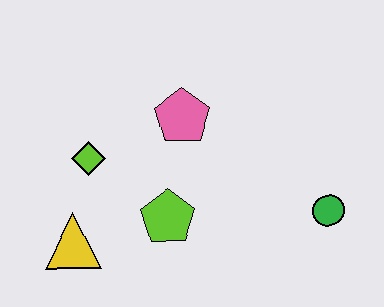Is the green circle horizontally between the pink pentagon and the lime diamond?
No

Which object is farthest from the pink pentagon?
The green circle is farthest from the pink pentagon.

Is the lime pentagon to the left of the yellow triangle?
No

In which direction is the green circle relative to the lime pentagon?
The green circle is to the right of the lime pentagon.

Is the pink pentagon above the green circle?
Yes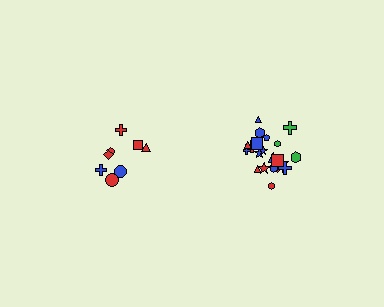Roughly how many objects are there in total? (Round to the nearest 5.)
Roughly 35 objects in total.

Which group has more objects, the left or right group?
The right group.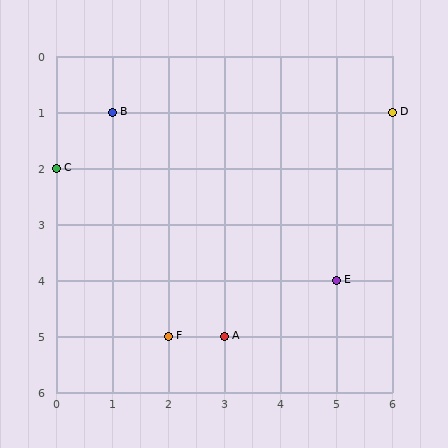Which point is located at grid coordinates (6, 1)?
Point D is at (6, 1).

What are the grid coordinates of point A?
Point A is at grid coordinates (3, 5).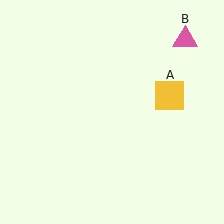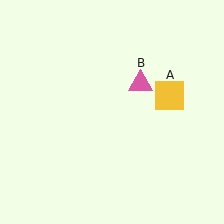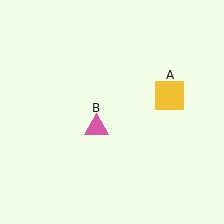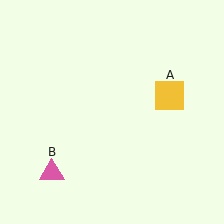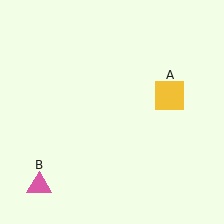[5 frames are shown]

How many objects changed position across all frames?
1 object changed position: pink triangle (object B).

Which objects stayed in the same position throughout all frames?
Yellow square (object A) remained stationary.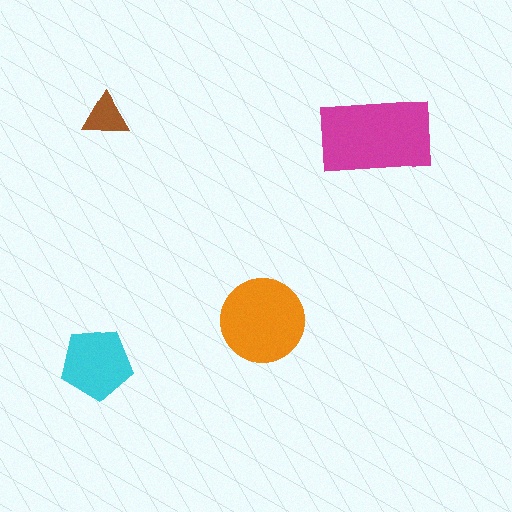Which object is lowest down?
The cyan pentagon is bottommost.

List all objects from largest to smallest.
The magenta rectangle, the orange circle, the cyan pentagon, the brown triangle.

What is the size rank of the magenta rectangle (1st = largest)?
1st.